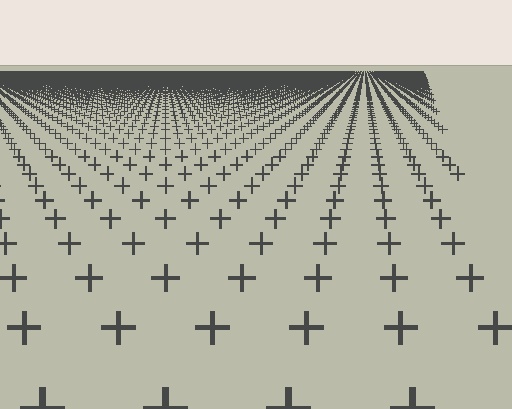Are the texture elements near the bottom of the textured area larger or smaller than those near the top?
Larger. Near the bottom, elements are closer to the viewer and appear at a bigger on-screen size.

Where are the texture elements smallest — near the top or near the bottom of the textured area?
Near the top.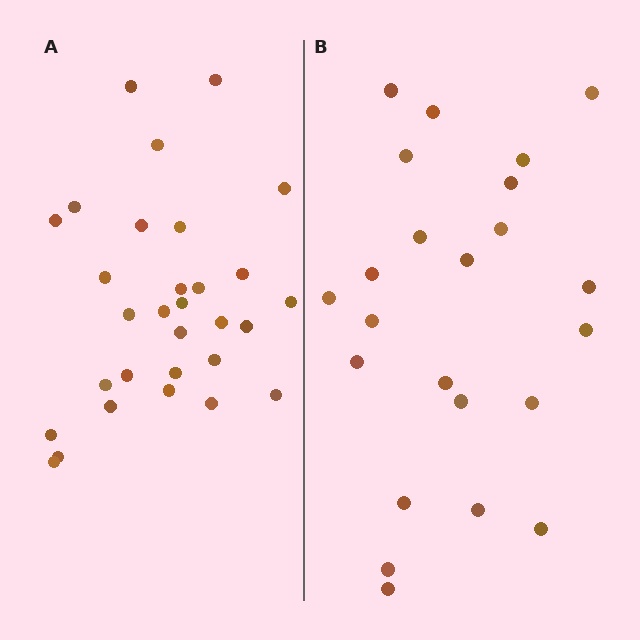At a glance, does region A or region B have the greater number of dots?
Region A (the left region) has more dots.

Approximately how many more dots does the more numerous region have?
Region A has roughly 8 or so more dots than region B.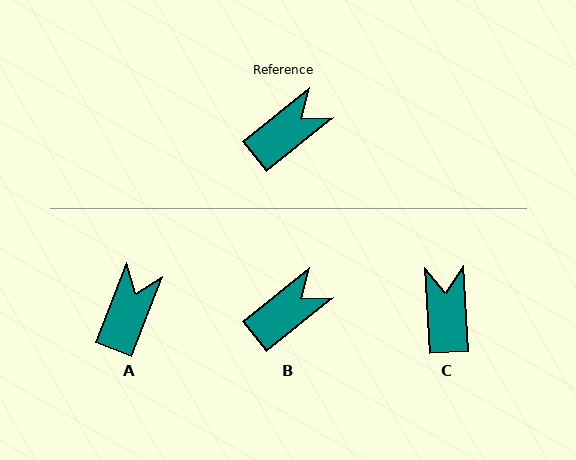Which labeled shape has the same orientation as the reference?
B.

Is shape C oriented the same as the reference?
No, it is off by about 54 degrees.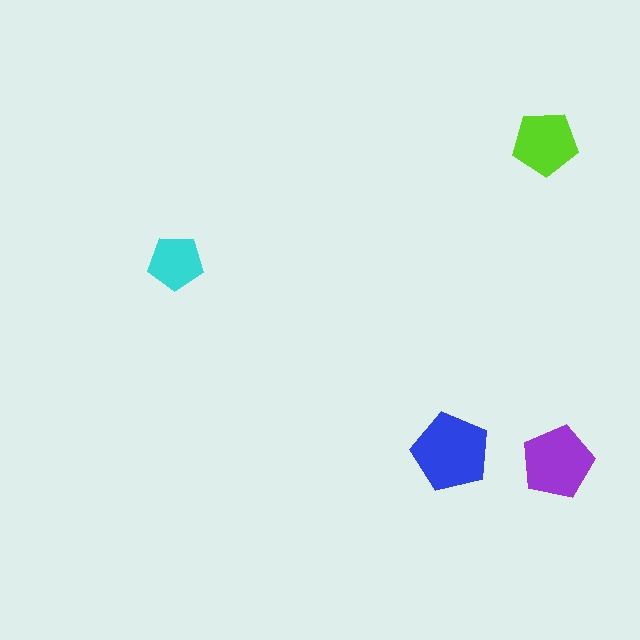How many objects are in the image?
There are 4 objects in the image.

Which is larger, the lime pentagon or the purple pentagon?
The purple one.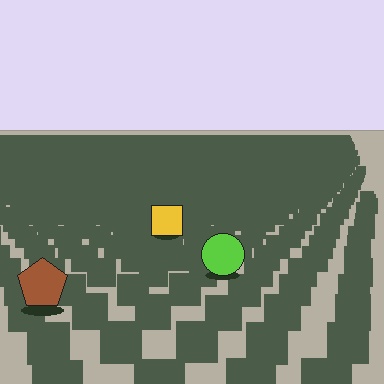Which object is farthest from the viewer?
The yellow square is farthest from the viewer. It appears smaller and the ground texture around it is denser.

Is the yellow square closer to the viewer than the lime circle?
No. The lime circle is closer — you can tell from the texture gradient: the ground texture is coarser near it.